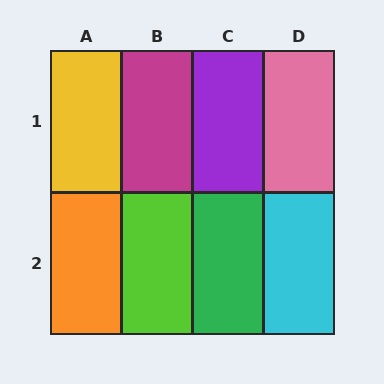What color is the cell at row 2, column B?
Lime.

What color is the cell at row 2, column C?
Green.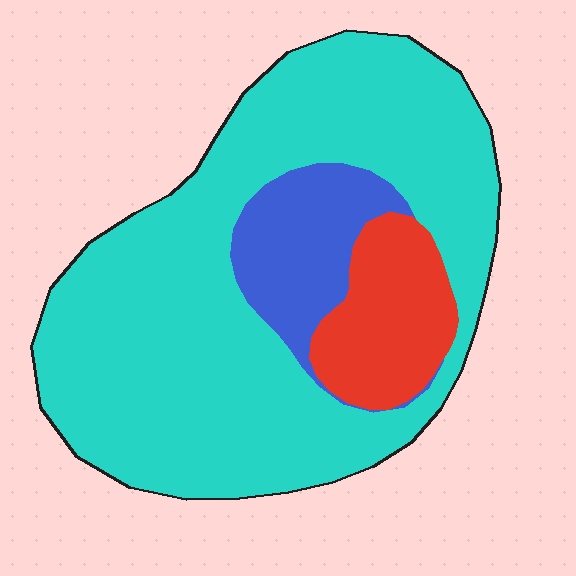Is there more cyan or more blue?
Cyan.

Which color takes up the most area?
Cyan, at roughly 75%.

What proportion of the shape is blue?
Blue takes up about one eighth (1/8) of the shape.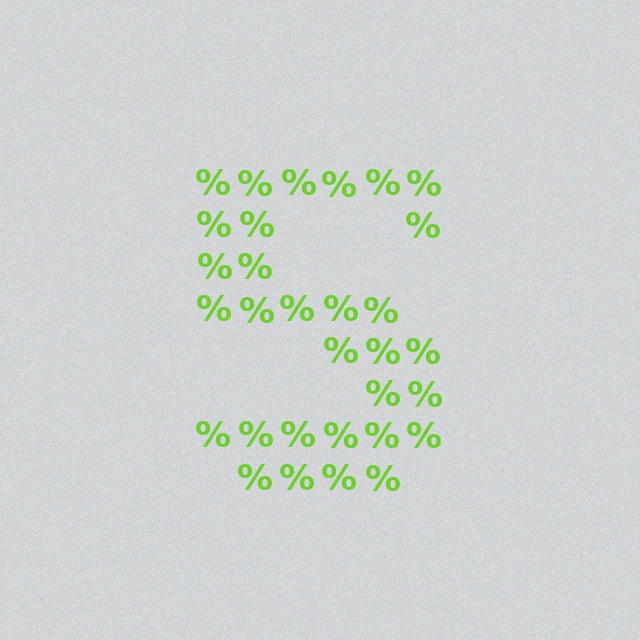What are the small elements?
The small elements are percent signs.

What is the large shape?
The large shape is the letter S.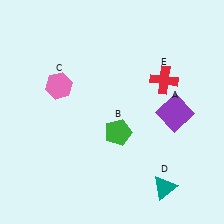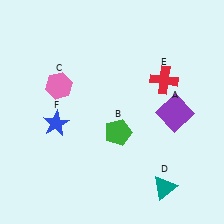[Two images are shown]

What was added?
A blue star (F) was added in Image 2.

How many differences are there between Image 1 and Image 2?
There is 1 difference between the two images.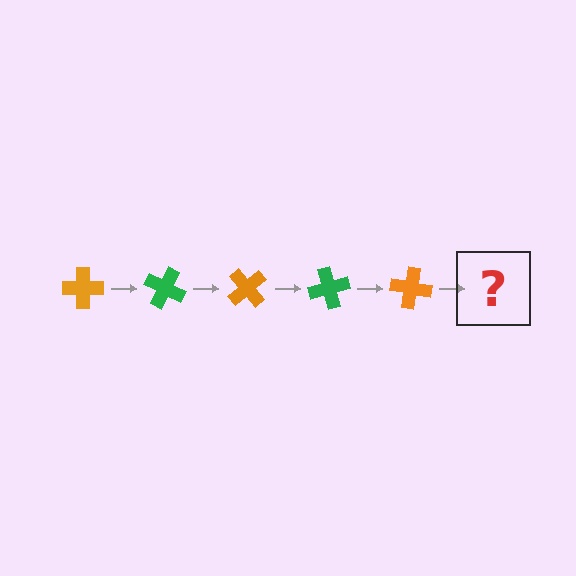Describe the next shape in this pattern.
It should be a green cross, rotated 125 degrees from the start.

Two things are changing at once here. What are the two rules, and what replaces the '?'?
The two rules are that it rotates 25 degrees each step and the color cycles through orange and green. The '?' should be a green cross, rotated 125 degrees from the start.